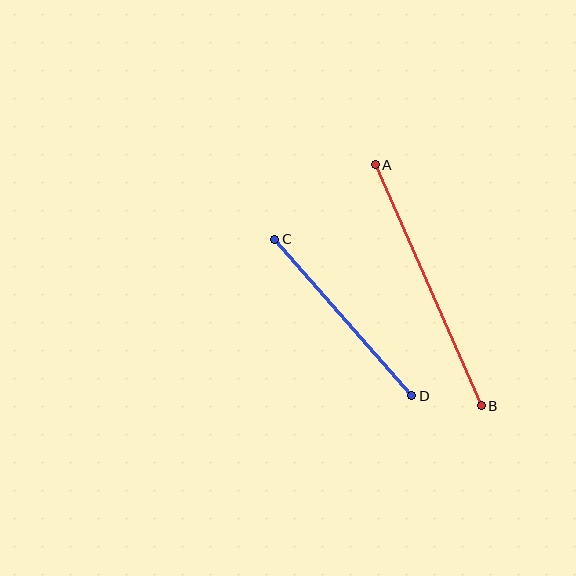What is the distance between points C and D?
The distance is approximately 208 pixels.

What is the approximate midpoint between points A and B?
The midpoint is at approximately (428, 285) pixels.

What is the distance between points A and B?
The distance is approximately 263 pixels.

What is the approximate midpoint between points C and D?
The midpoint is at approximately (343, 317) pixels.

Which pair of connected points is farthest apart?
Points A and B are farthest apart.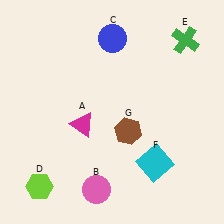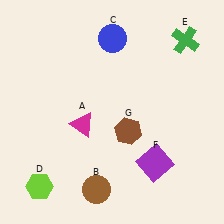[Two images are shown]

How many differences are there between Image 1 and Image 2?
There are 2 differences between the two images.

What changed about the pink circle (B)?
In Image 1, B is pink. In Image 2, it changed to brown.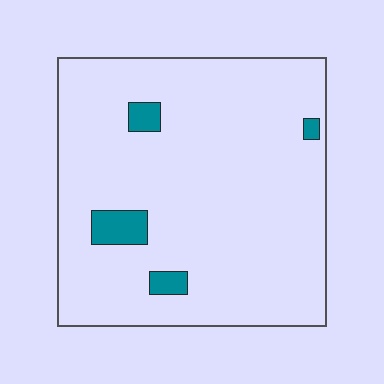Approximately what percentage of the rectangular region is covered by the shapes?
Approximately 5%.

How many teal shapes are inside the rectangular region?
4.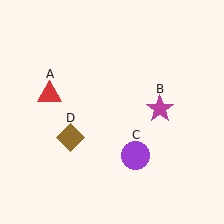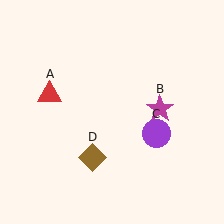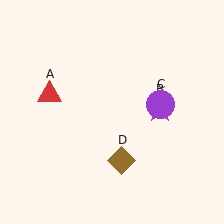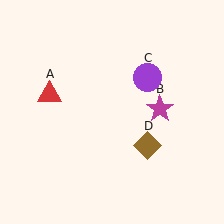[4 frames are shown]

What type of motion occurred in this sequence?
The purple circle (object C), brown diamond (object D) rotated counterclockwise around the center of the scene.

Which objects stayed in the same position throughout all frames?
Red triangle (object A) and magenta star (object B) remained stationary.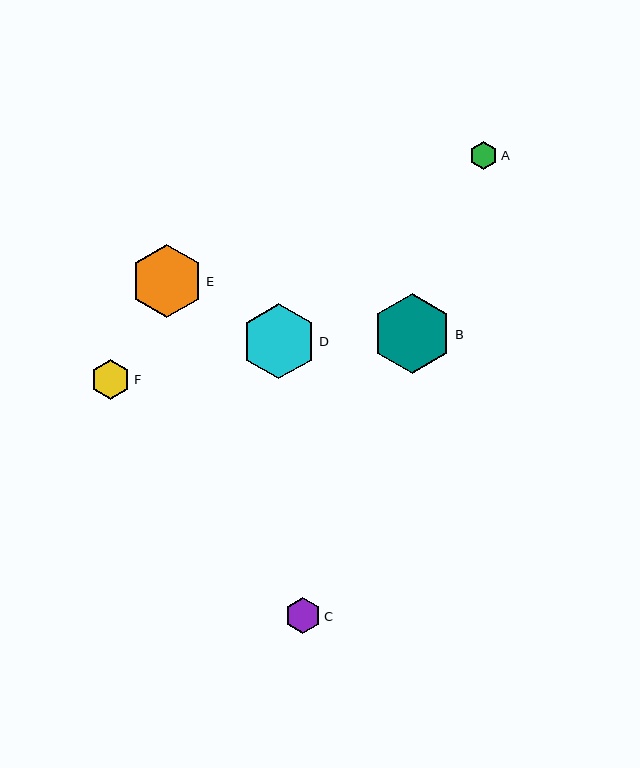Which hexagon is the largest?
Hexagon B is the largest with a size of approximately 80 pixels.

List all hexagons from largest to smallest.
From largest to smallest: B, D, E, F, C, A.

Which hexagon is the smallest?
Hexagon A is the smallest with a size of approximately 27 pixels.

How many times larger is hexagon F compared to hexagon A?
Hexagon F is approximately 1.5 times the size of hexagon A.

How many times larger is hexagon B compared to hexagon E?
Hexagon B is approximately 1.1 times the size of hexagon E.